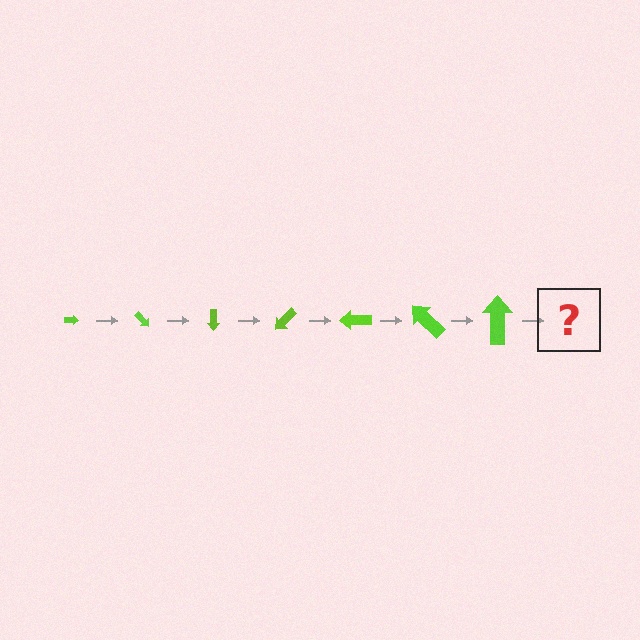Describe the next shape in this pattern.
It should be an arrow, larger than the previous one and rotated 315 degrees from the start.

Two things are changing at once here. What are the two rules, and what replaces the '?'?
The two rules are that the arrow grows larger each step and it rotates 45 degrees each step. The '?' should be an arrow, larger than the previous one and rotated 315 degrees from the start.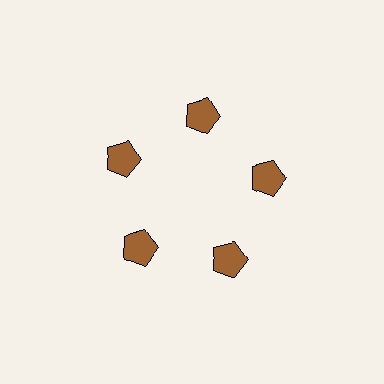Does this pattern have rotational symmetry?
Yes, this pattern has 5-fold rotational symmetry. It looks the same after rotating 72 degrees around the center.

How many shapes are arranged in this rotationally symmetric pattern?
There are 5 shapes, arranged in 5 groups of 1.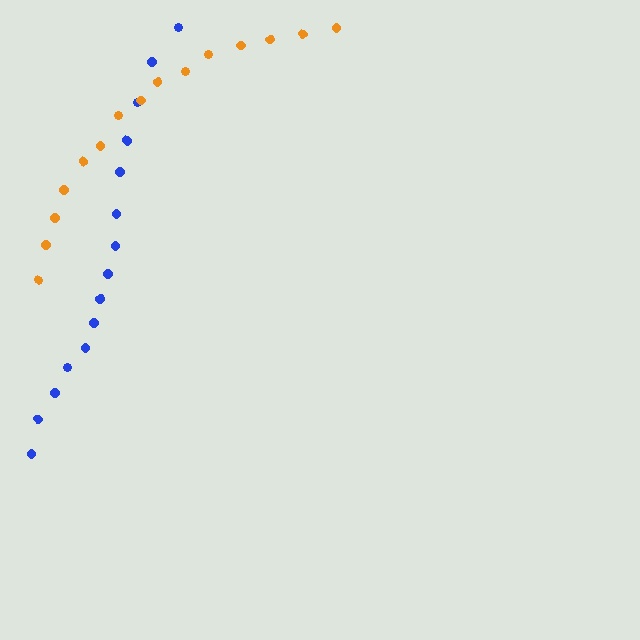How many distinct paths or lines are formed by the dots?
There are 2 distinct paths.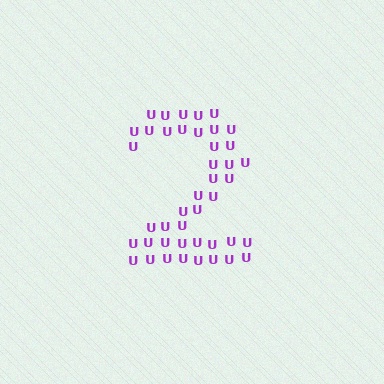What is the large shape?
The large shape is the digit 2.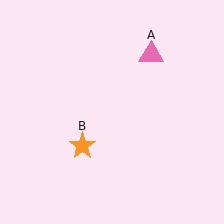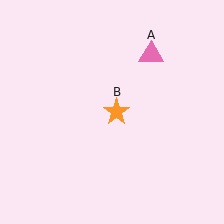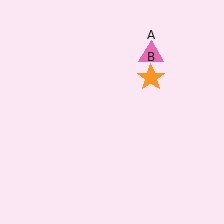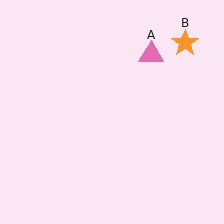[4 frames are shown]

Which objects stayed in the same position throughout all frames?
Pink triangle (object A) remained stationary.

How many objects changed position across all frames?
1 object changed position: orange star (object B).